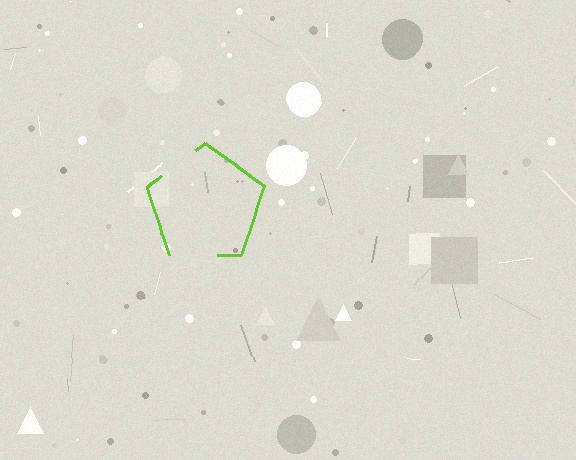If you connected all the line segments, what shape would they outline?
They would outline a pentagon.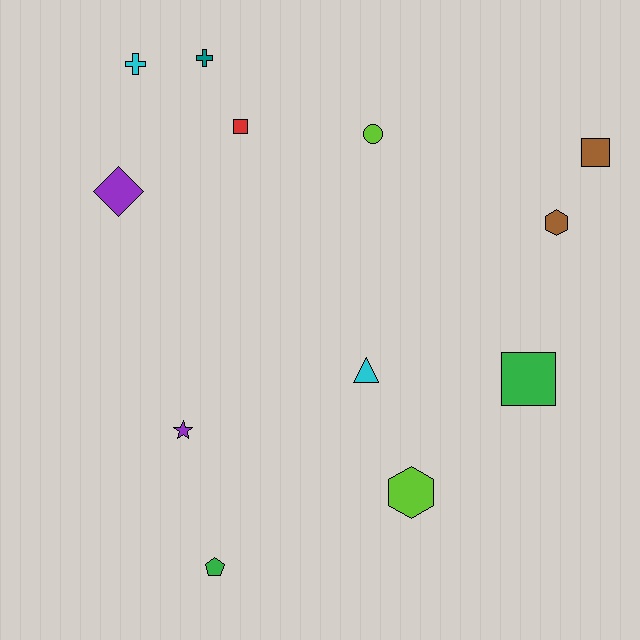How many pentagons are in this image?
There is 1 pentagon.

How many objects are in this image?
There are 12 objects.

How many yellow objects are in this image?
There are no yellow objects.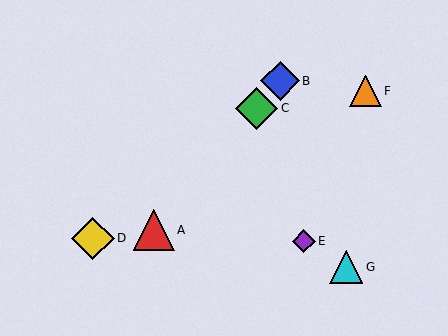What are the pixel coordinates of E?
Object E is at (304, 241).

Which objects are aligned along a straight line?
Objects A, B, C are aligned along a straight line.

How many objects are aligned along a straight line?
3 objects (A, B, C) are aligned along a straight line.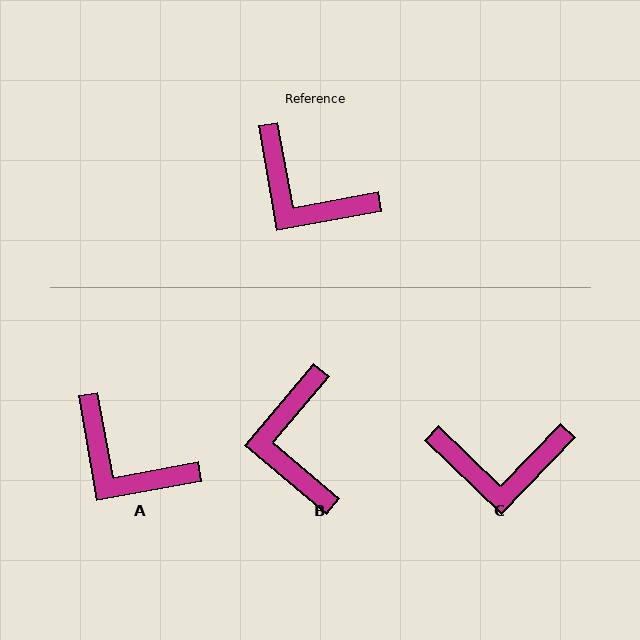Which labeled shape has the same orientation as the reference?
A.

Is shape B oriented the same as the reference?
No, it is off by about 50 degrees.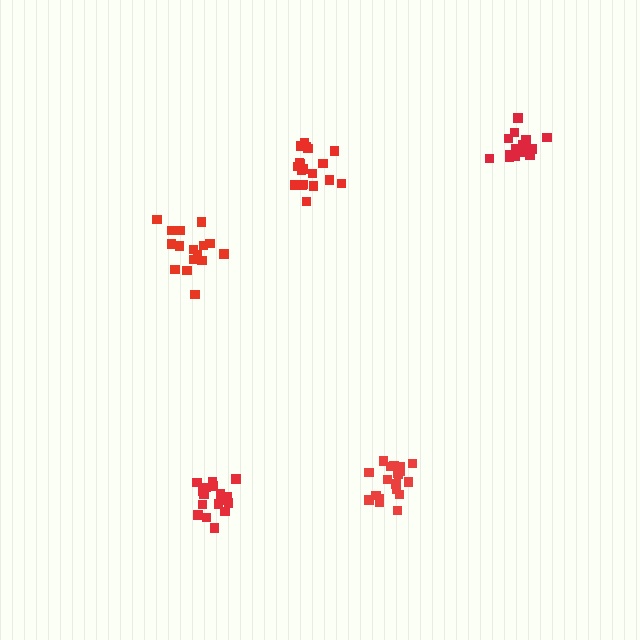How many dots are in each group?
Group 1: 16 dots, Group 2: 16 dots, Group 3: 20 dots, Group 4: 19 dots, Group 5: 19 dots (90 total).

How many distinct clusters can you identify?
There are 5 distinct clusters.